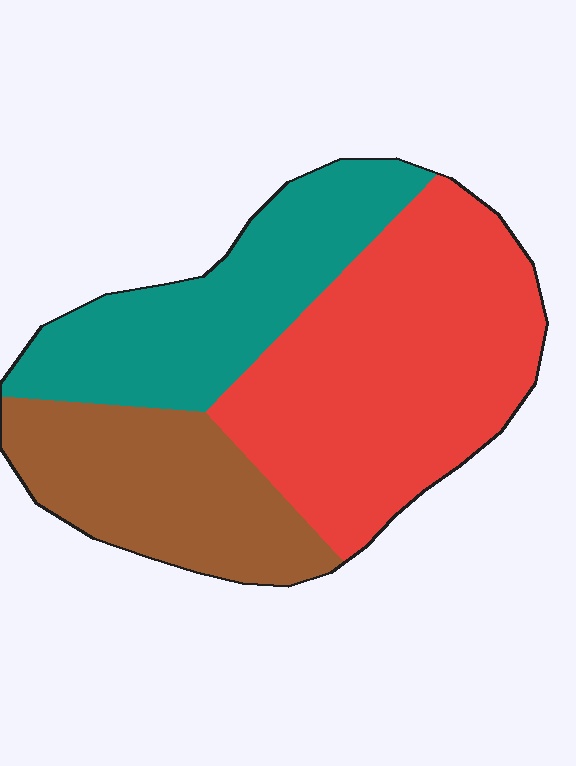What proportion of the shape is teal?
Teal takes up between a quarter and a half of the shape.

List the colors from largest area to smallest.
From largest to smallest: red, teal, brown.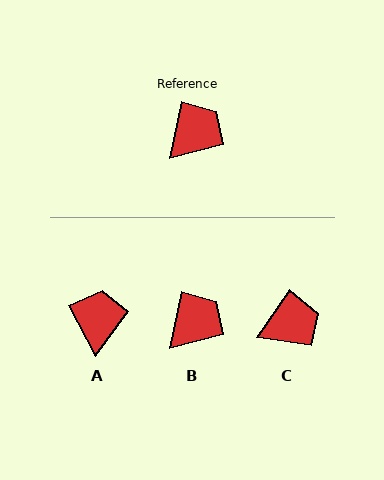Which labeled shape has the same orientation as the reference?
B.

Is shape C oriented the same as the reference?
No, it is off by about 24 degrees.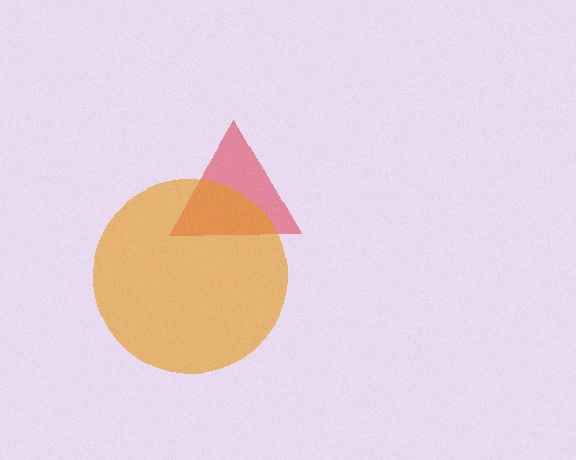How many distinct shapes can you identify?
There are 2 distinct shapes: a red triangle, an orange circle.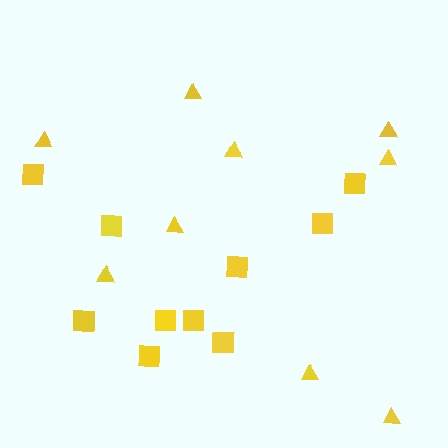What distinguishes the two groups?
There are 2 groups: one group of triangles (9) and one group of squares (10).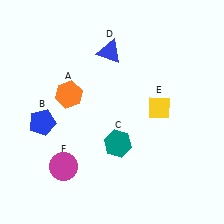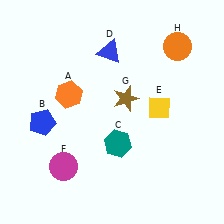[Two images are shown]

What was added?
A brown star (G), an orange circle (H) were added in Image 2.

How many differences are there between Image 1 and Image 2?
There are 2 differences between the two images.